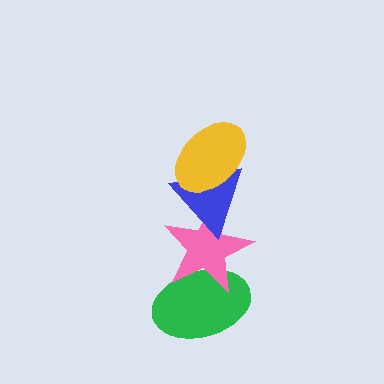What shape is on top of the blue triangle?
The yellow ellipse is on top of the blue triangle.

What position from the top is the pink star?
The pink star is 3rd from the top.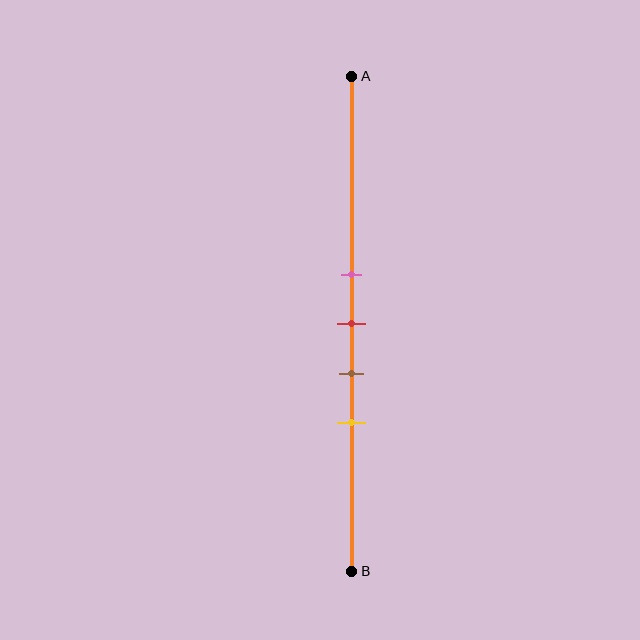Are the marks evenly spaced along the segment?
Yes, the marks are approximately evenly spaced.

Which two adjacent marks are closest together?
The pink and red marks are the closest adjacent pair.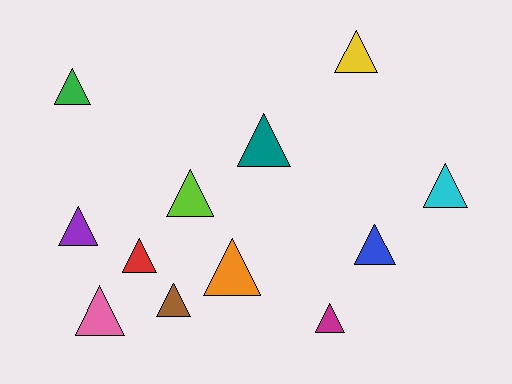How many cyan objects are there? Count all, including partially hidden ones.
There is 1 cyan object.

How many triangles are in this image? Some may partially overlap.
There are 12 triangles.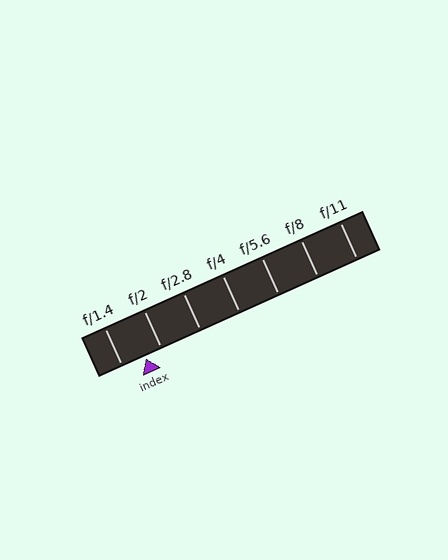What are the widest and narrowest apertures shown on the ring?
The widest aperture shown is f/1.4 and the narrowest is f/11.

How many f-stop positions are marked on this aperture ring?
There are 7 f-stop positions marked.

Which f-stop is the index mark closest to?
The index mark is closest to f/2.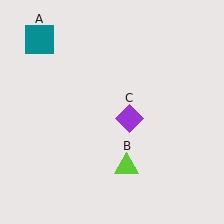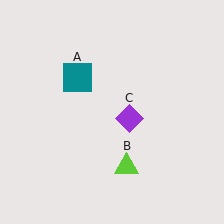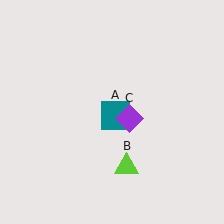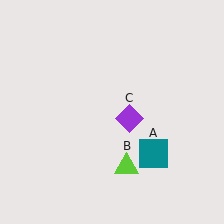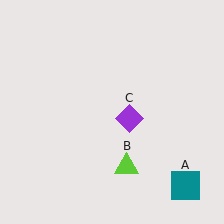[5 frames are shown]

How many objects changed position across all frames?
1 object changed position: teal square (object A).